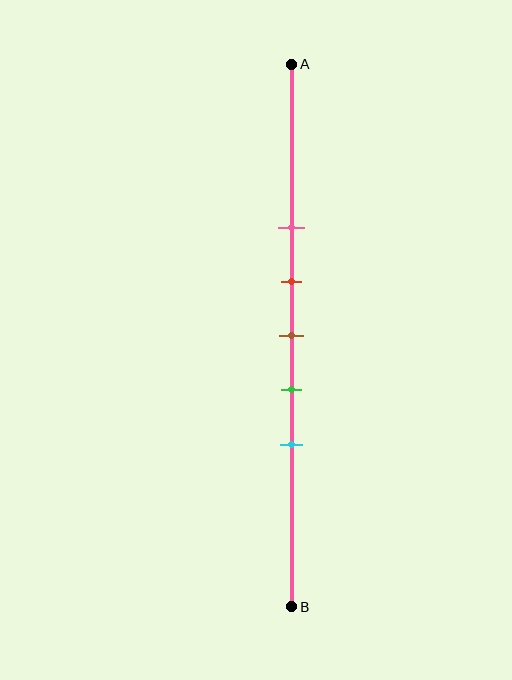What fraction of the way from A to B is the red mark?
The red mark is approximately 40% (0.4) of the way from A to B.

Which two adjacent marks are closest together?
The red and brown marks are the closest adjacent pair.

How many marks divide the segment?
There are 5 marks dividing the segment.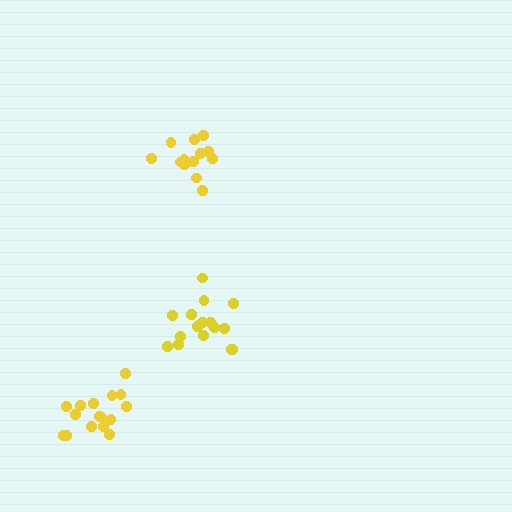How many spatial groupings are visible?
There are 3 spatial groupings.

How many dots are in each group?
Group 1: 17 dots, Group 2: 13 dots, Group 3: 16 dots (46 total).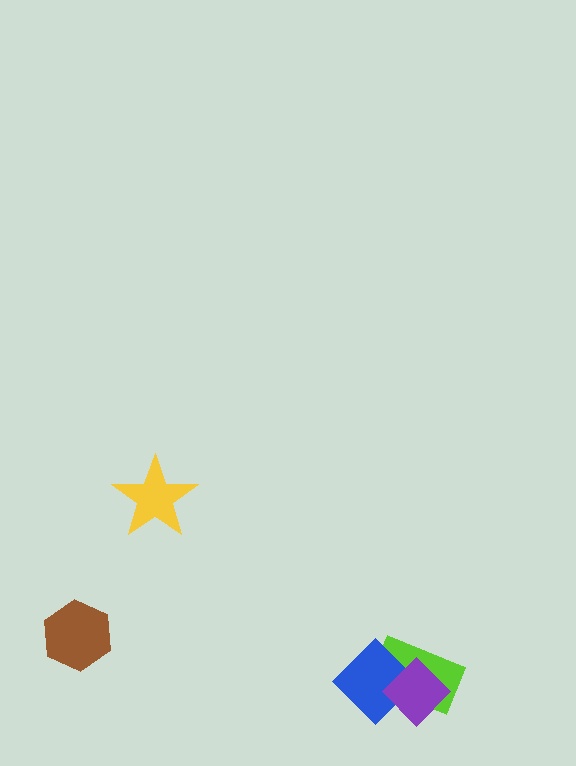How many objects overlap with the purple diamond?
2 objects overlap with the purple diamond.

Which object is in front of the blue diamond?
The purple diamond is in front of the blue diamond.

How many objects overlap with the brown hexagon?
0 objects overlap with the brown hexagon.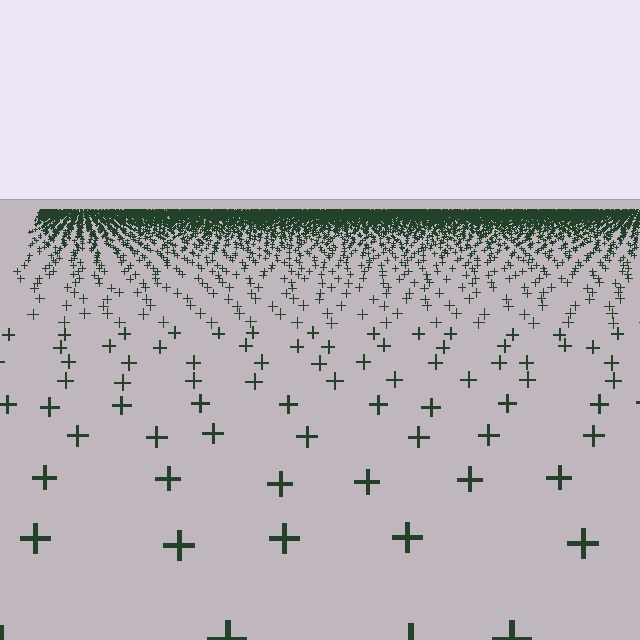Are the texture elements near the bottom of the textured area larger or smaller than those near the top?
Larger. Near the bottom, elements are closer to the viewer and appear at a bigger on-screen size.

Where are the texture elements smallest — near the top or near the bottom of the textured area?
Near the top.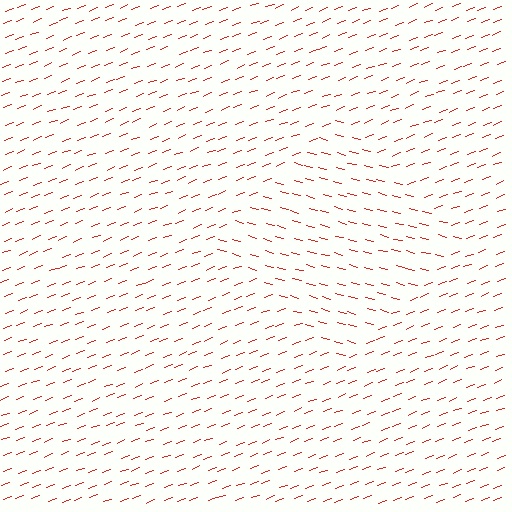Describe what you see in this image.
The image is filled with small red line segments. A diamond region in the image has lines oriented differently from the surrounding lines, creating a visible texture boundary.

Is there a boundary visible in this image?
Yes, there is a texture boundary formed by a change in line orientation.